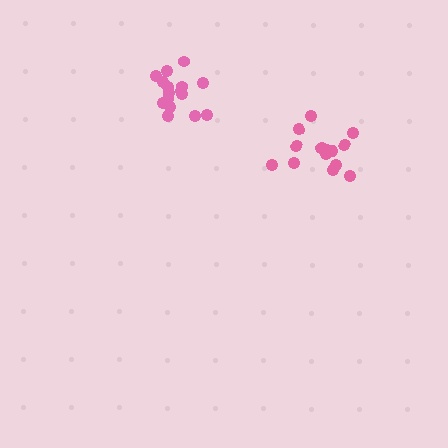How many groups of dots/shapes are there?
There are 2 groups.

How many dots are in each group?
Group 1: 14 dots, Group 2: 16 dots (30 total).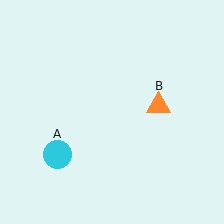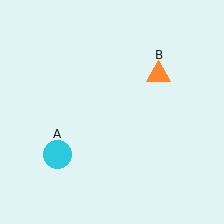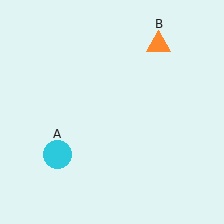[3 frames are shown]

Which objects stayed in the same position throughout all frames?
Cyan circle (object A) remained stationary.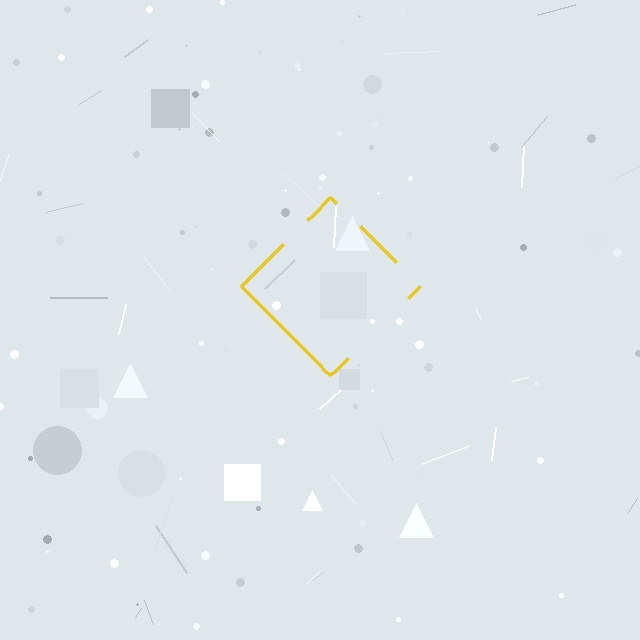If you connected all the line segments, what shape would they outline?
They would outline a diamond.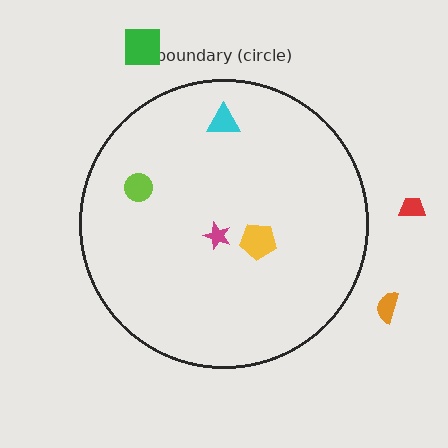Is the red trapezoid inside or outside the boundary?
Outside.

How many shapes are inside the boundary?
4 inside, 3 outside.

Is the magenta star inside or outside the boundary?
Inside.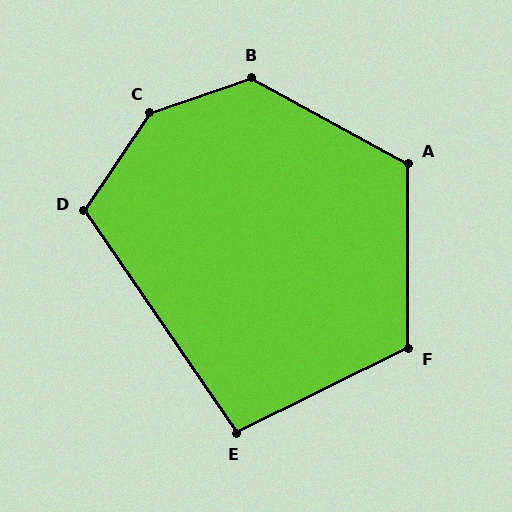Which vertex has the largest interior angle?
C, at approximately 143 degrees.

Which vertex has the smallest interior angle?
E, at approximately 98 degrees.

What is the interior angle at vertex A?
Approximately 119 degrees (obtuse).